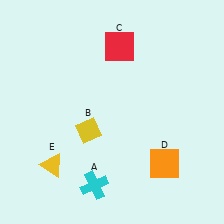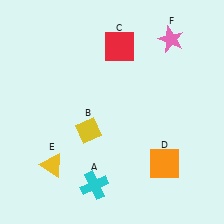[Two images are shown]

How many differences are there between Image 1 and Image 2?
There is 1 difference between the two images.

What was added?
A pink star (F) was added in Image 2.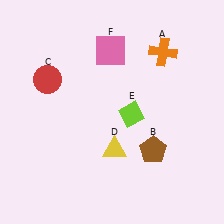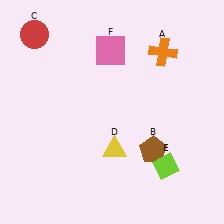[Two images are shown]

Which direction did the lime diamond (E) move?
The lime diamond (E) moved down.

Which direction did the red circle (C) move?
The red circle (C) moved up.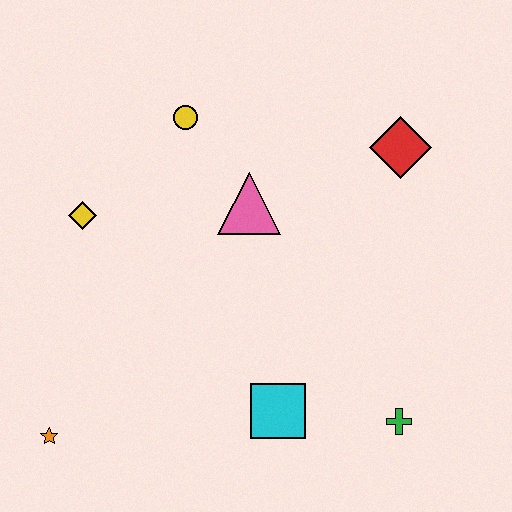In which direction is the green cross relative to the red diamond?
The green cross is below the red diamond.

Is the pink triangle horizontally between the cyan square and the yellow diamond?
Yes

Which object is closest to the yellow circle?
The pink triangle is closest to the yellow circle.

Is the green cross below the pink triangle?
Yes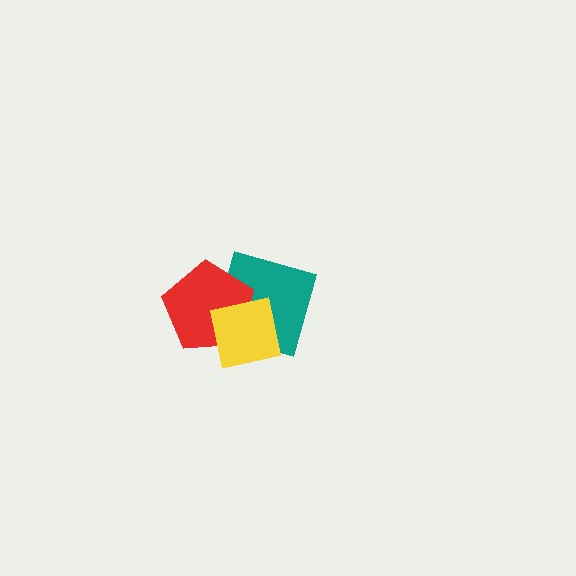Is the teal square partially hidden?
Yes, it is partially covered by another shape.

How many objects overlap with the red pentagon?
2 objects overlap with the red pentagon.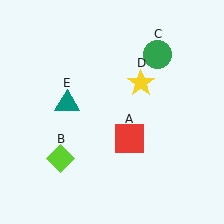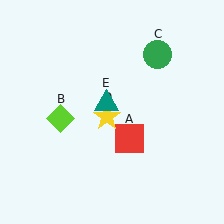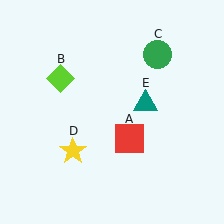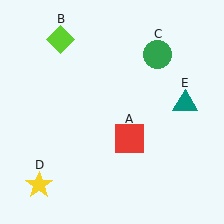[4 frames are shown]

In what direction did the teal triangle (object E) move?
The teal triangle (object E) moved right.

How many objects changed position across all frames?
3 objects changed position: lime diamond (object B), yellow star (object D), teal triangle (object E).